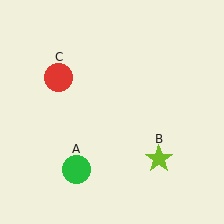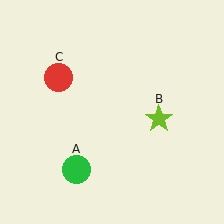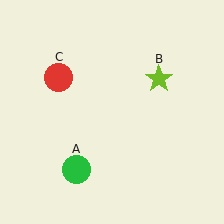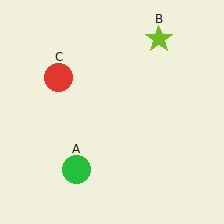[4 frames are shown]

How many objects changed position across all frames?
1 object changed position: lime star (object B).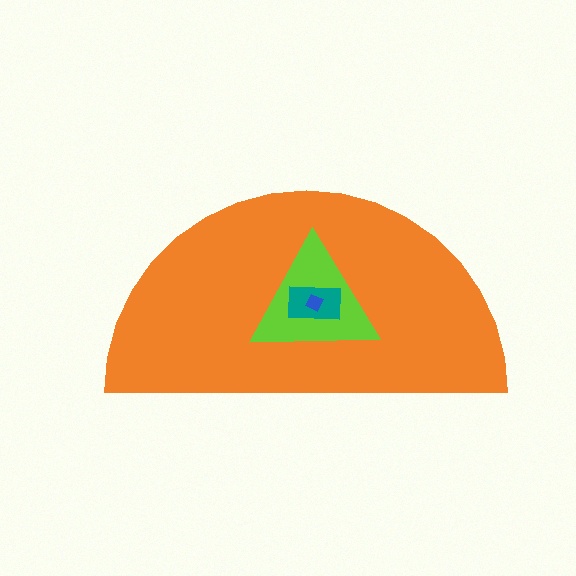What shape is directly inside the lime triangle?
The teal rectangle.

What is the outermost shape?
The orange semicircle.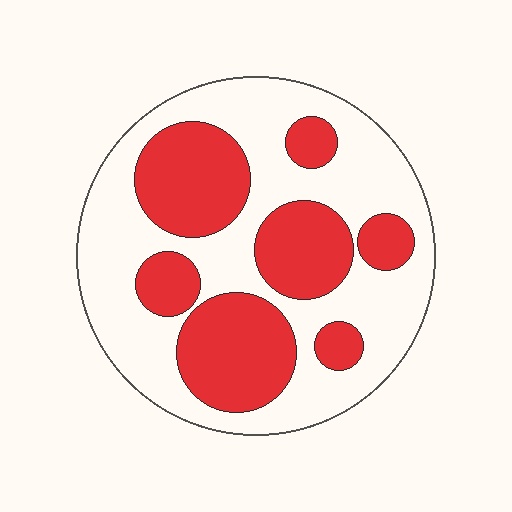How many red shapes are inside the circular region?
7.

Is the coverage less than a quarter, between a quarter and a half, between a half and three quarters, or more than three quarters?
Between a quarter and a half.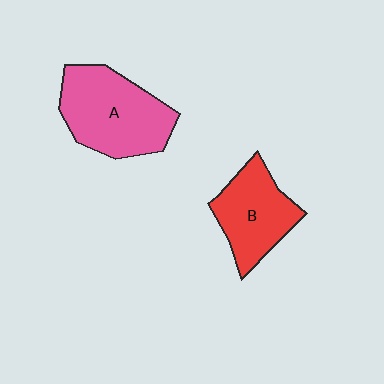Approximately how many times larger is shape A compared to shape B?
Approximately 1.3 times.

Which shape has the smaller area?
Shape B (red).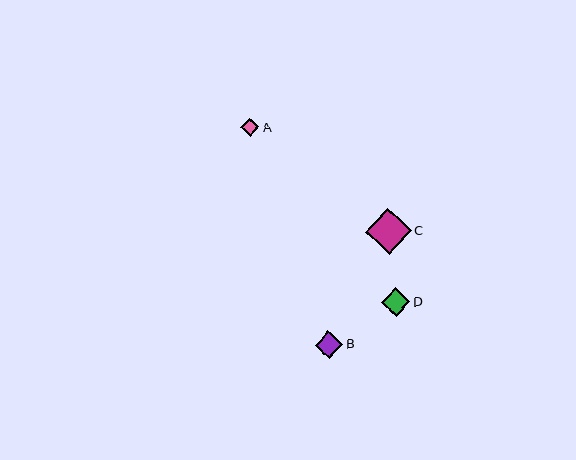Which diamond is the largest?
Diamond C is the largest with a size of approximately 46 pixels.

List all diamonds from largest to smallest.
From largest to smallest: C, D, B, A.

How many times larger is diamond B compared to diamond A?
Diamond B is approximately 1.5 times the size of diamond A.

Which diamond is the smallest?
Diamond A is the smallest with a size of approximately 18 pixels.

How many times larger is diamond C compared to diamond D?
Diamond C is approximately 1.6 times the size of diamond D.